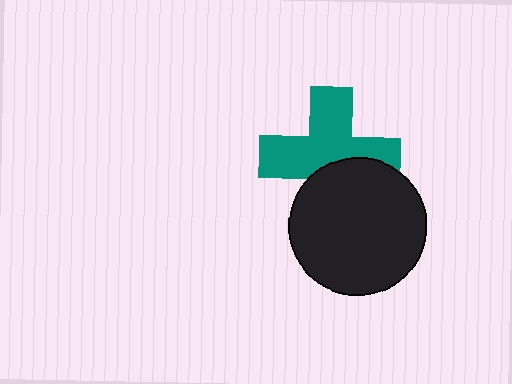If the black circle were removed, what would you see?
You would see the complete teal cross.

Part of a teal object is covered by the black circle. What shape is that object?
It is a cross.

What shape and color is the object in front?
The object in front is a black circle.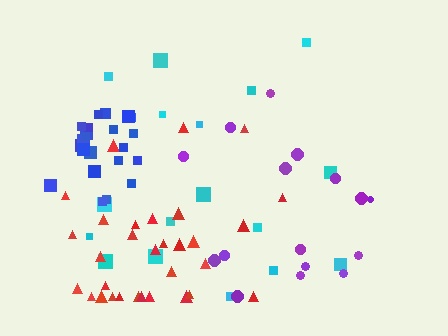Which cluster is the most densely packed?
Blue.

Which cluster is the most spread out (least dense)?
Cyan.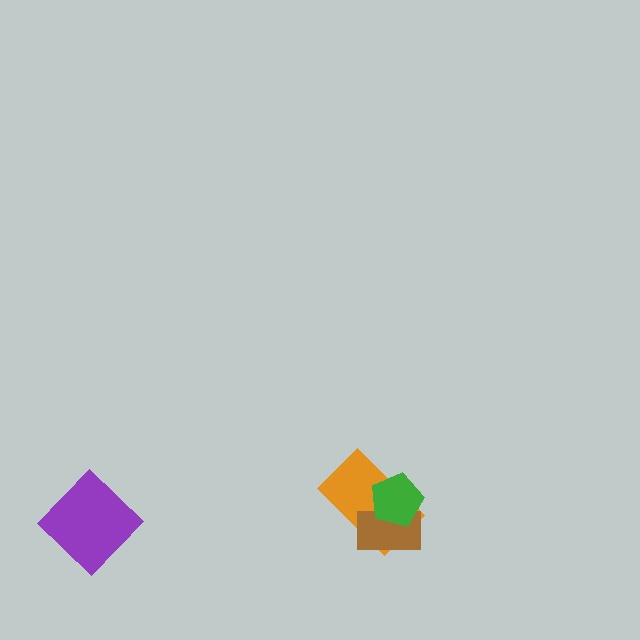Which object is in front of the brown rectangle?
The green pentagon is in front of the brown rectangle.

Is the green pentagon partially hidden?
No, no other shape covers it.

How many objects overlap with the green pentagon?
2 objects overlap with the green pentagon.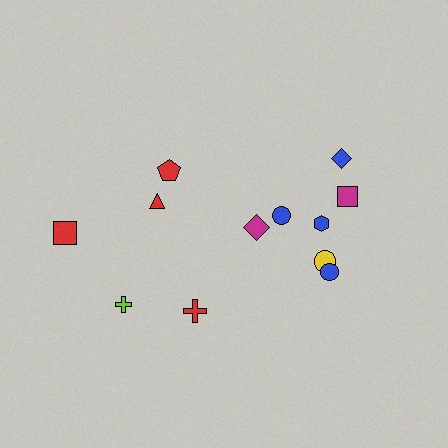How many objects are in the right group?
There are 7 objects.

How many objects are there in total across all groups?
There are 12 objects.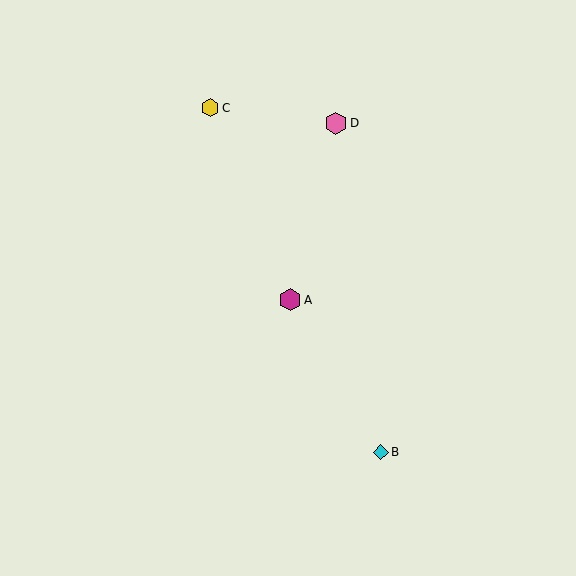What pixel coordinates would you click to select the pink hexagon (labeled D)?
Click at (336, 123) to select the pink hexagon D.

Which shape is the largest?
The pink hexagon (labeled D) is the largest.